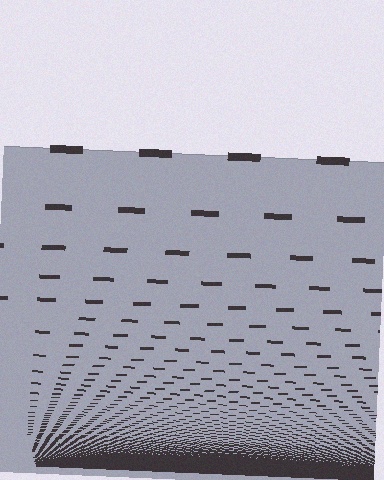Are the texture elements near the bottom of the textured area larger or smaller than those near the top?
Smaller. The gradient is inverted — elements near the bottom are smaller and denser.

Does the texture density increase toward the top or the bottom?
Density increases toward the bottom.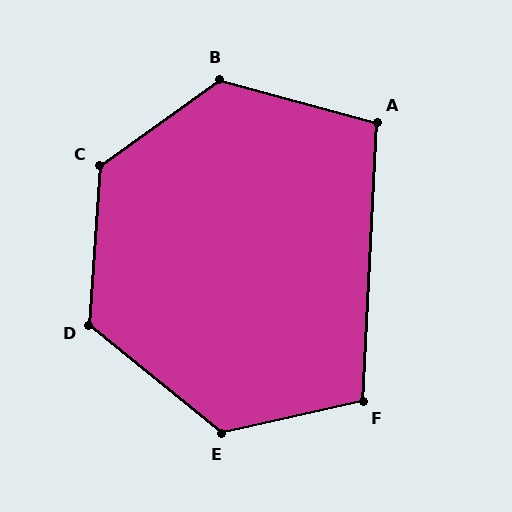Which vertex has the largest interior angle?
C, at approximately 130 degrees.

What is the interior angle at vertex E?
Approximately 128 degrees (obtuse).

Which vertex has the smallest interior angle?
A, at approximately 102 degrees.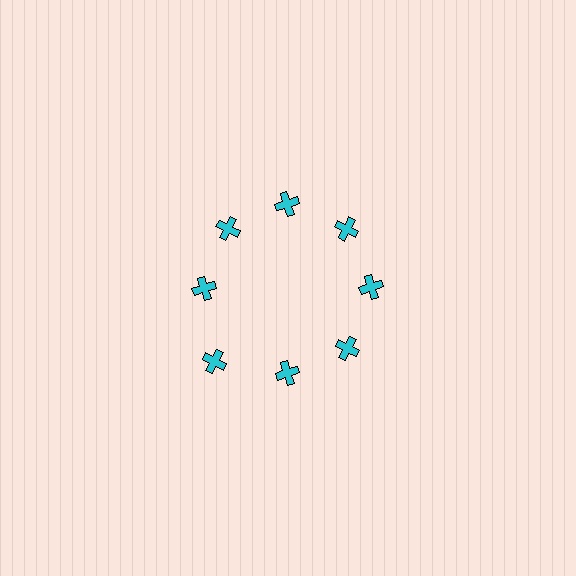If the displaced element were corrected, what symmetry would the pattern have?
It would have 8-fold rotational symmetry — the pattern would map onto itself every 45 degrees.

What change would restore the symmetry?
The symmetry would be restored by moving it inward, back onto the ring so that all 8 crosses sit at equal angles and equal distance from the center.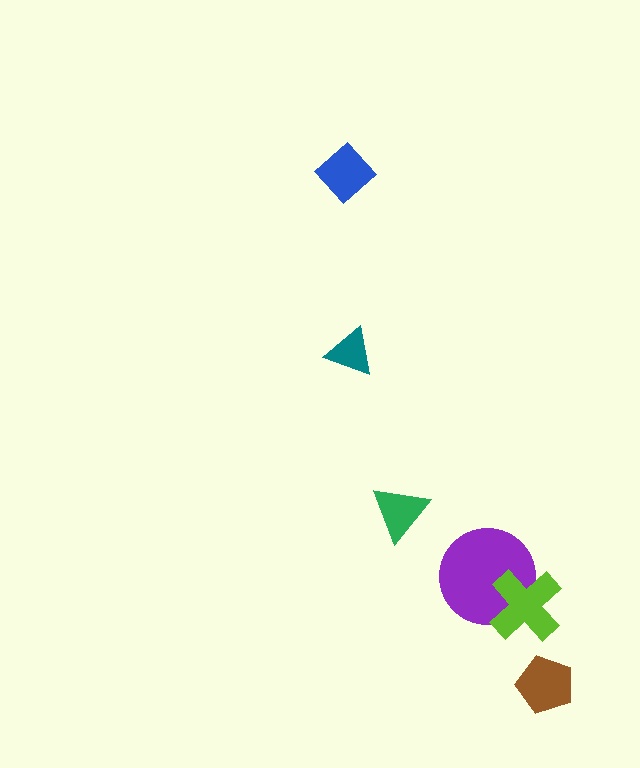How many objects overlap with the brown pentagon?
0 objects overlap with the brown pentagon.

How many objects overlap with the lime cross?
1 object overlaps with the lime cross.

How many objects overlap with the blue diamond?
0 objects overlap with the blue diamond.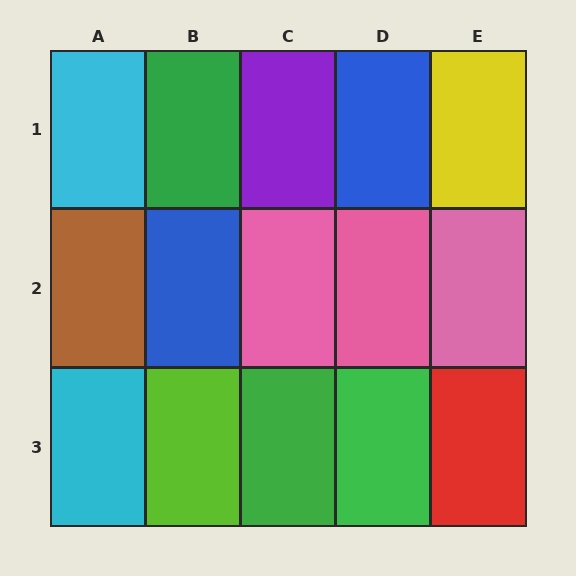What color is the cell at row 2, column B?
Blue.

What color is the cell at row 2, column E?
Pink.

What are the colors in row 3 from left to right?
Cyan, lime, green, green, red.